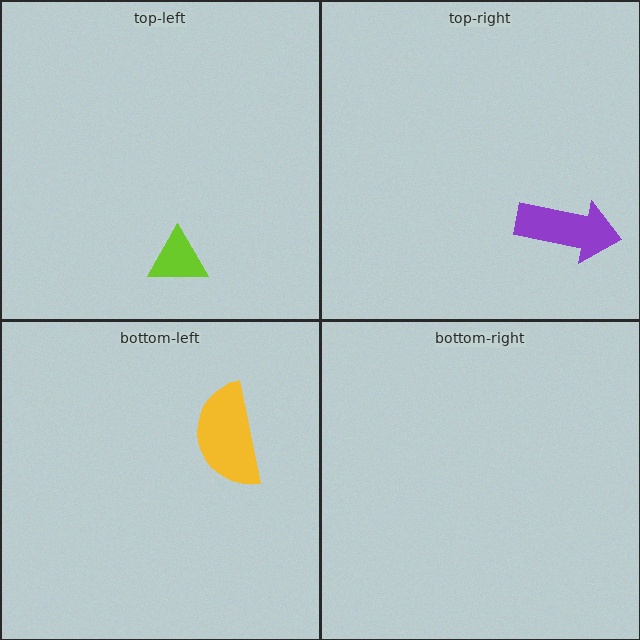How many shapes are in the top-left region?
1.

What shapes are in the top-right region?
The purple arrow.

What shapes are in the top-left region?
The lime triangle.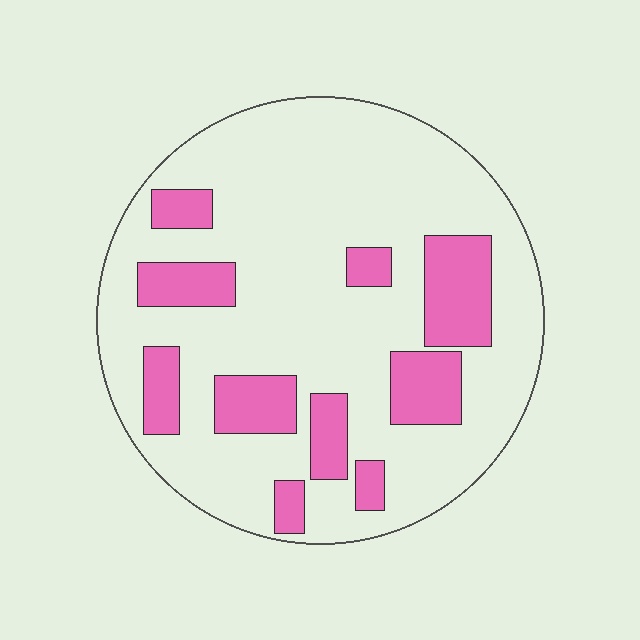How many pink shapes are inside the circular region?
10.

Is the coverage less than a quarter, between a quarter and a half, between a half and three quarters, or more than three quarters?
Less than a quarter.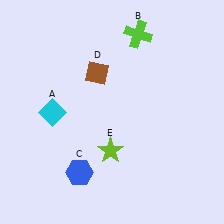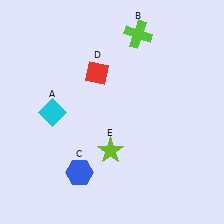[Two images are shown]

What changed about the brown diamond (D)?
In Image 1, D is brown. In Image 2, it changed to red.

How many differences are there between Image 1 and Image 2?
There is 1 difference between the two images.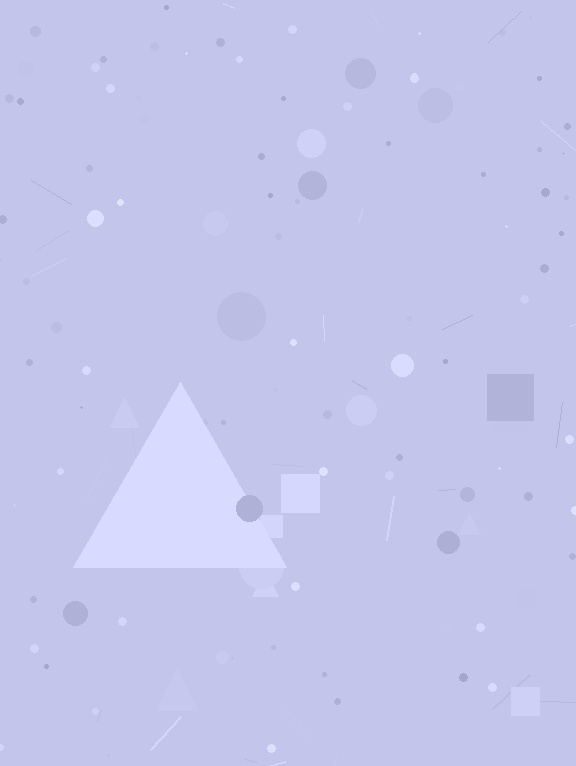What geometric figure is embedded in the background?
A triangle is embedded in the background.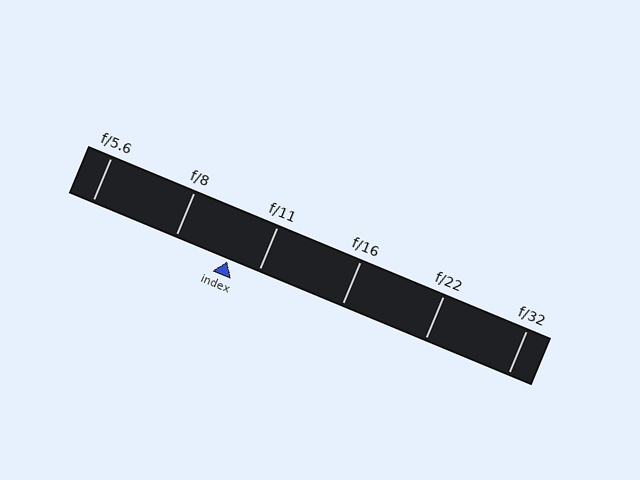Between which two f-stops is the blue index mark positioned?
The index mark is between f/8 and f/11.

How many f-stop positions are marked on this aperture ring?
There are 6 f-stop positions marked.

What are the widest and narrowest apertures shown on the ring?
The widest aperture shown is f/5.6 and the narrowest is f/32.